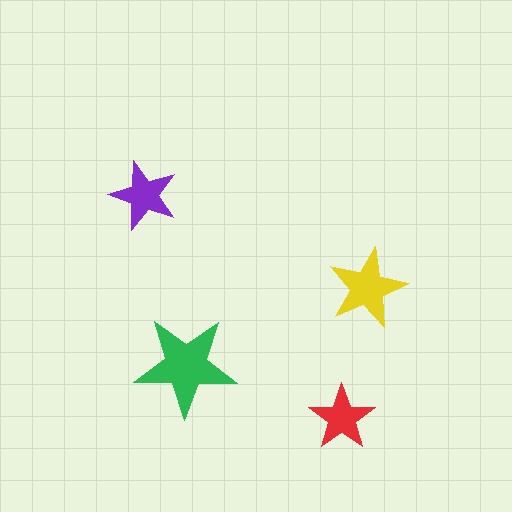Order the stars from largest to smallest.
the green one, the yellow one, the purple one, the red one.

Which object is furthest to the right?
The yellow star is rightmost.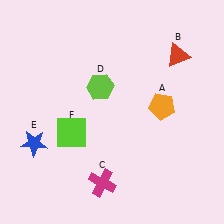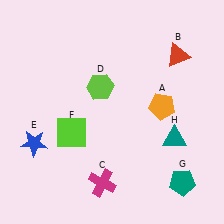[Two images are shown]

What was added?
A teal pentagon (G), a teal triangle (H) were added in Image 2.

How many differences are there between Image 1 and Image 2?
There are 2 differences between the two images.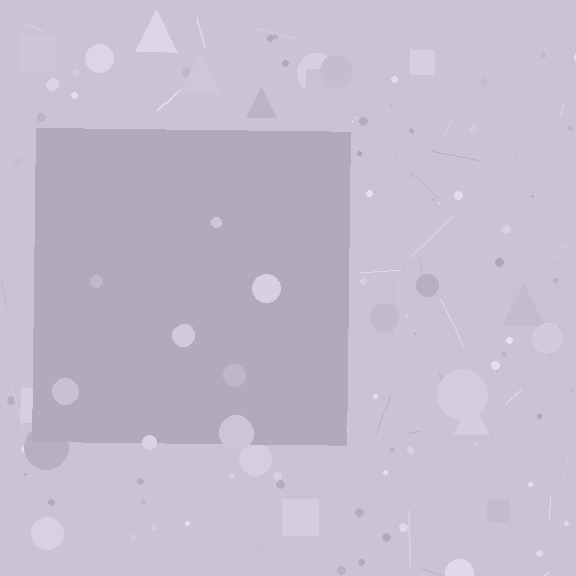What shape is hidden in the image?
A square is hidden in the image.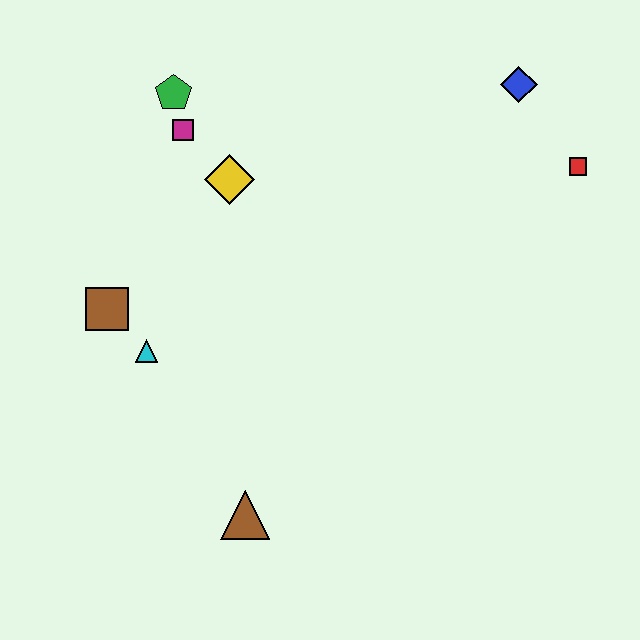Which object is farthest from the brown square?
The red square is farthest from the brown square.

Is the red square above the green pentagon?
No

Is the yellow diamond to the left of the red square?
Yes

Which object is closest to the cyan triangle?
The brown square is closest to the cyan triangle.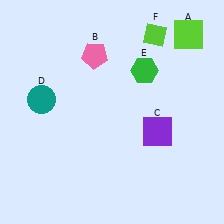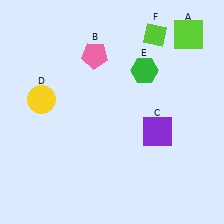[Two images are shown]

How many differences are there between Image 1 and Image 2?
There is 1 difference between the two images.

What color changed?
The circle (D) changed from teal in Image 1 to yellow in Image 2.